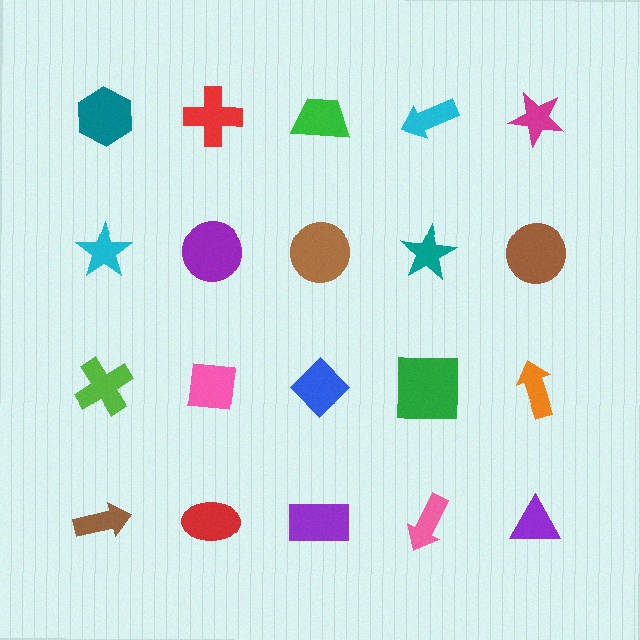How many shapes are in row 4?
5 shapes.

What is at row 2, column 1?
A cyan star.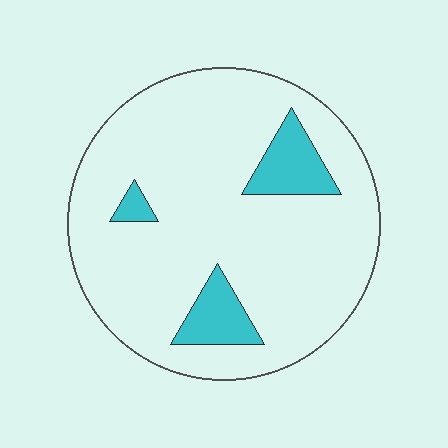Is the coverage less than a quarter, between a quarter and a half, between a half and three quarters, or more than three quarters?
Less than a quarter.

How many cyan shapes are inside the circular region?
3.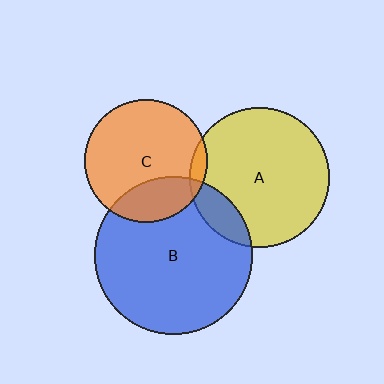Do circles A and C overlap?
Yes.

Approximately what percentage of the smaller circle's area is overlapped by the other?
Approximately 5%.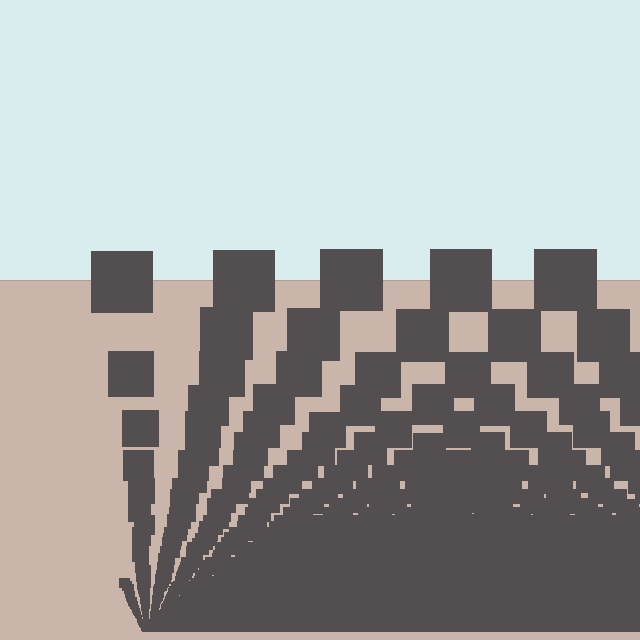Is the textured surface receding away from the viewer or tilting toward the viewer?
The surface appears to tilt toward the viewer. Texture elements get larger and sparser toward the top.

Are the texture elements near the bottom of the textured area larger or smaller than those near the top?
Smaller. The gradient is inverted — elements near the bottom are smaller and denser.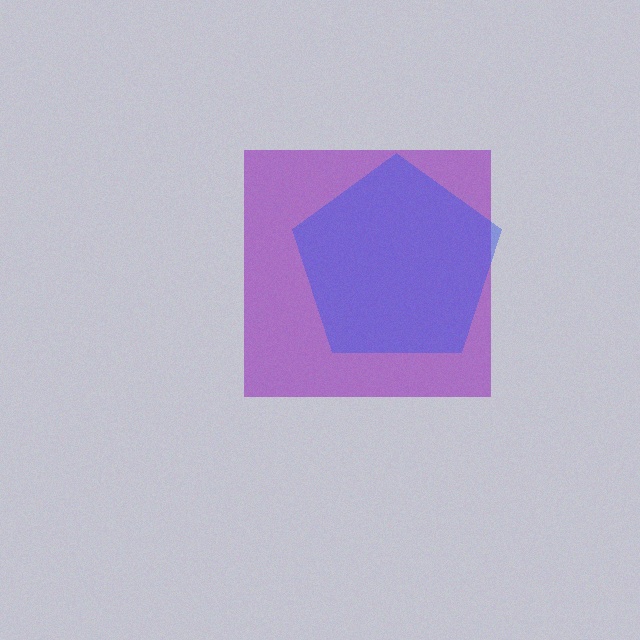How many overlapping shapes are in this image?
There are 2 overlapping shapes in the image.